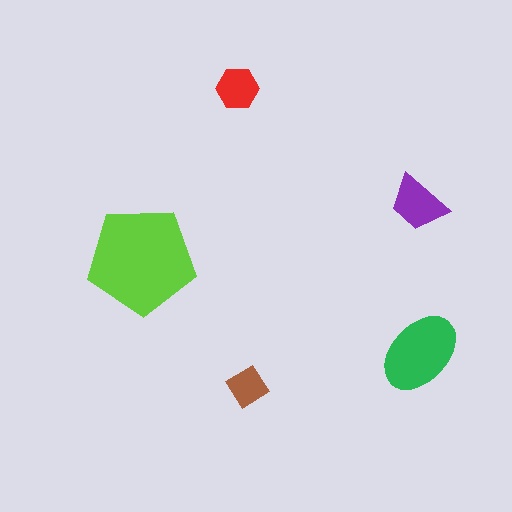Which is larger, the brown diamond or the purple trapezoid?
The purple trapezoid.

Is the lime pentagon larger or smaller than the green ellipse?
Larger.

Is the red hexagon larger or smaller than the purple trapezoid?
Smaller.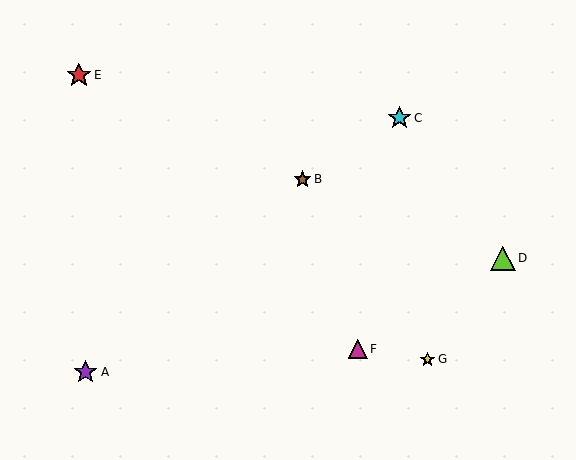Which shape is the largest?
The lime triangle (labeled D) is the largest.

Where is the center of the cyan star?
The center of the cyan star is at (399, 118).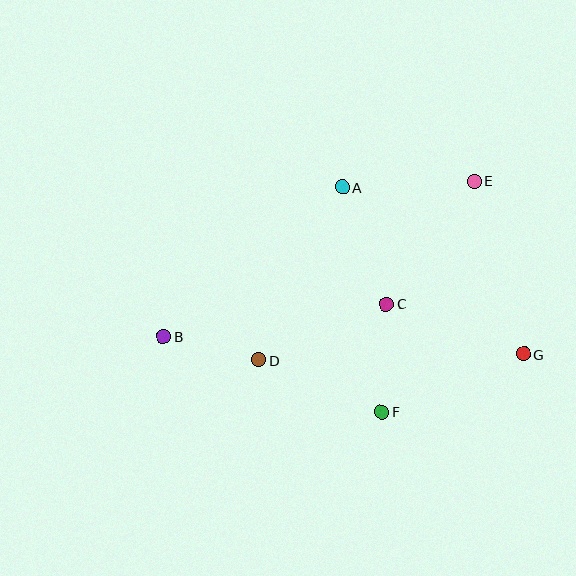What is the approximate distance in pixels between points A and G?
The distance between A and G is approximately 247 pixels.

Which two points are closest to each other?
Points B and D are closest to each other.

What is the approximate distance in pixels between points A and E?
The distance between A and E is approximately 132 pixels.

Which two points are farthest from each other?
Points B and G are farthest from each other.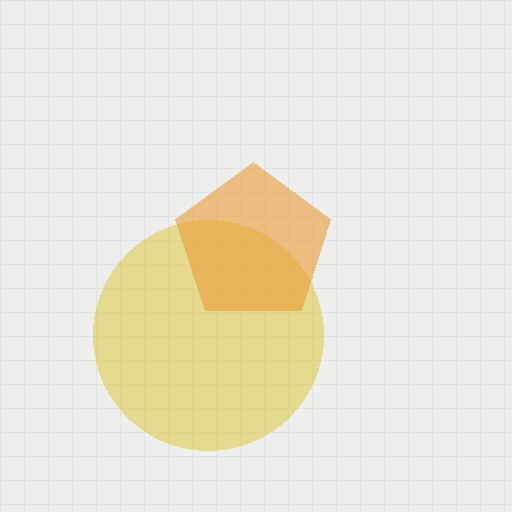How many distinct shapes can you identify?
There are 2 distinct shapes: a yellow circle, an orange pentagon.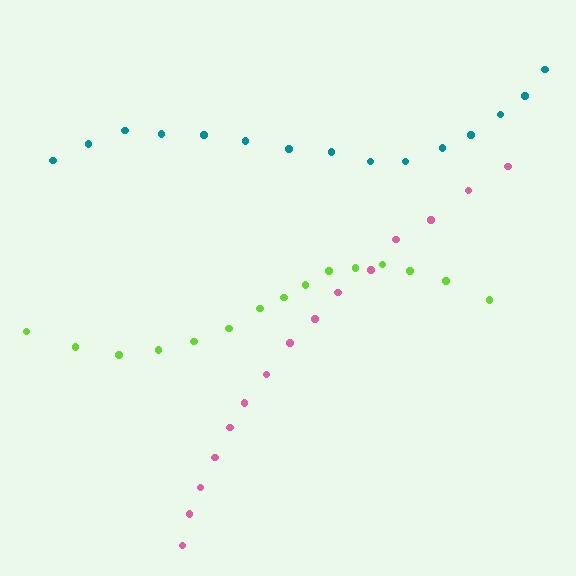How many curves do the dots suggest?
There are 3 distinct paths.